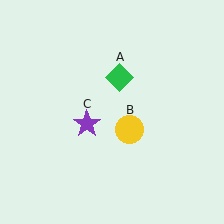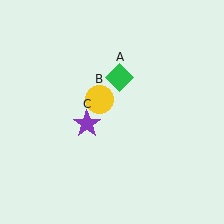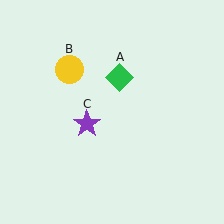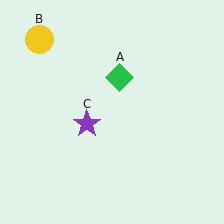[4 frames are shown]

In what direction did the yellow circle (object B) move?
The yellow circle (object B) moved up and to the left.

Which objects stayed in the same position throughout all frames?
Green diamond (object A) and purple star (object C) remained stationary.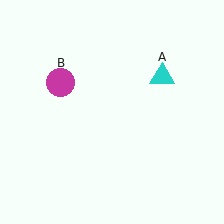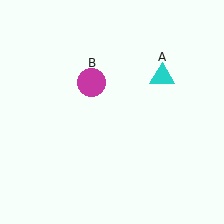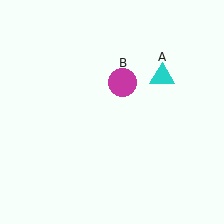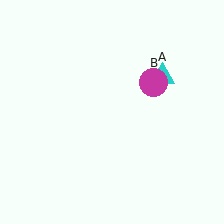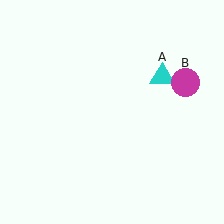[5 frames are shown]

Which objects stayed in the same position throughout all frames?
Cyan triangle (object A) remained stationary.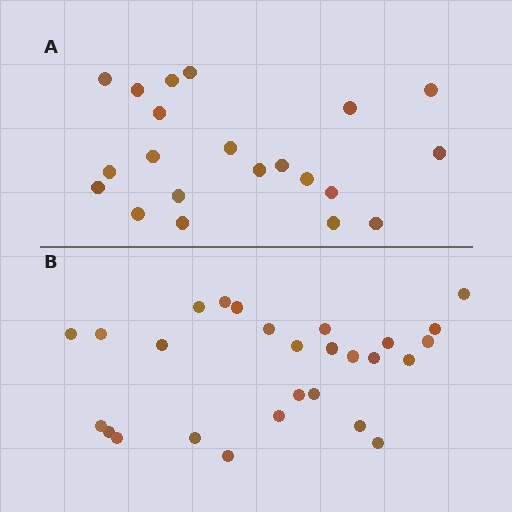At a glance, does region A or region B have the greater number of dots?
Region B (the bottom region) has more dots.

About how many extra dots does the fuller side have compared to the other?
Region B has about 6 more dots than region A.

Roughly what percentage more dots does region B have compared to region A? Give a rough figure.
About 30% more.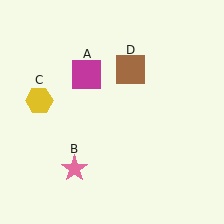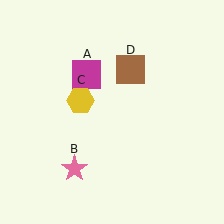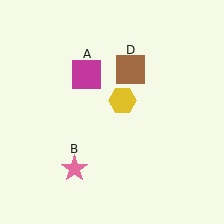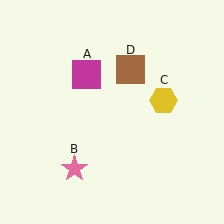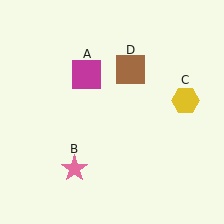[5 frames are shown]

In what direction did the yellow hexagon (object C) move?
The yellow hexagon (object C) moved right.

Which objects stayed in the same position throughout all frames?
Magenta square (object A) and pink star (object B) and brown square (object D) remained stationary.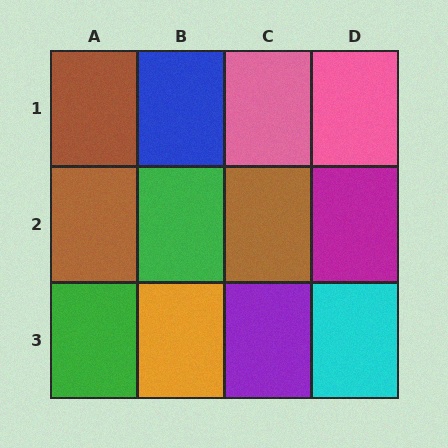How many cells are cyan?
1 cell is cyan.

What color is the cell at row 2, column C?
Brown.